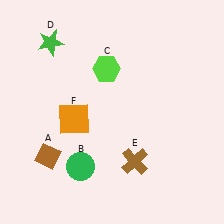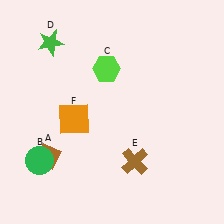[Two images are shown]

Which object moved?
The green circle (B) moved left.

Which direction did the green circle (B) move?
The green circle (B) moved left.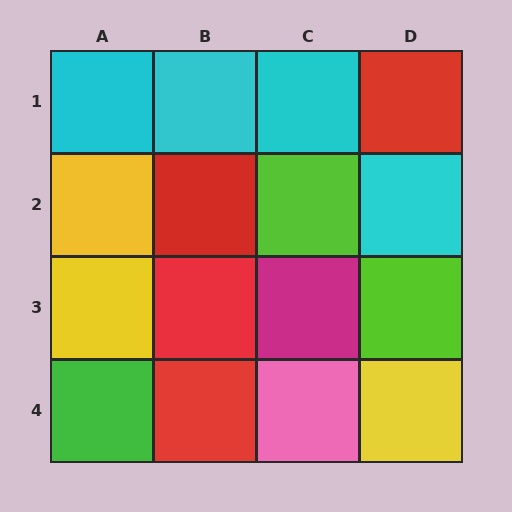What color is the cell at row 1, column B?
Cyan.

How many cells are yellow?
3 cells are yellow.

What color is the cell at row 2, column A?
Yellow.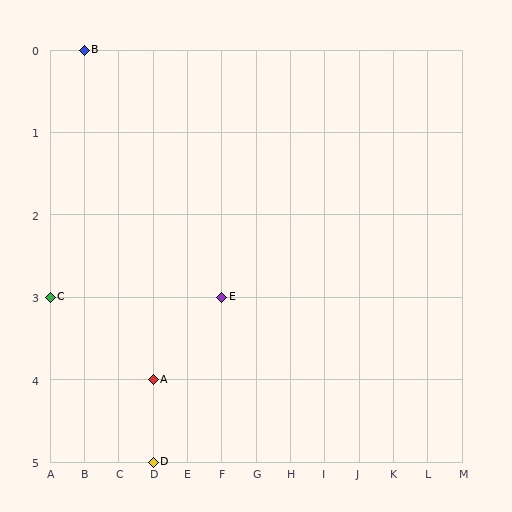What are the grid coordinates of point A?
Point A is at grid coordinates (D, 4).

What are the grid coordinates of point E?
Point E is at grid coordinates (F, 3).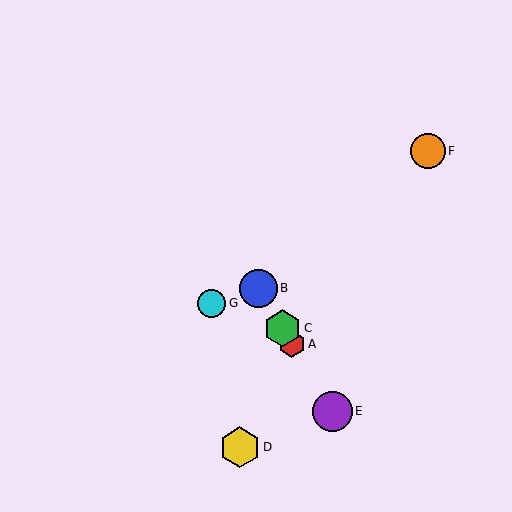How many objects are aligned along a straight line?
4 objects (A, B, C, E) are aligned along a straight line.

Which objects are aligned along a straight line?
Objects A, B, C, E are aligned along a straight line.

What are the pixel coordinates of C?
Object C is at (282, 328).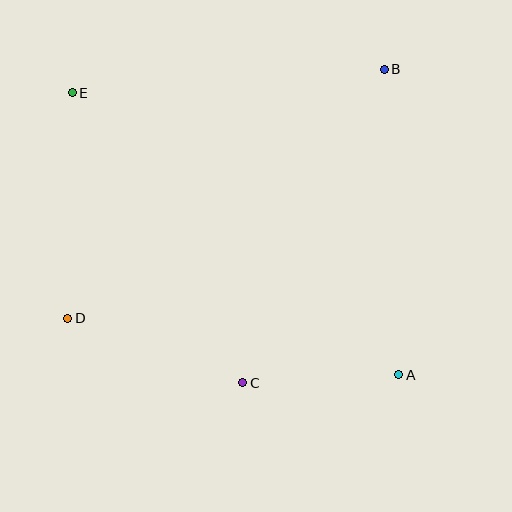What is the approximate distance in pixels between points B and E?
The distance between B and E is approximately 313 pixels.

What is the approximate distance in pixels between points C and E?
The distance between C and E is approximately 337 pixels.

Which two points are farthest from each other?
Points A and E are farthest from each other.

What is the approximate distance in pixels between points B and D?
The distance between B and D is approximately 403 pixels.